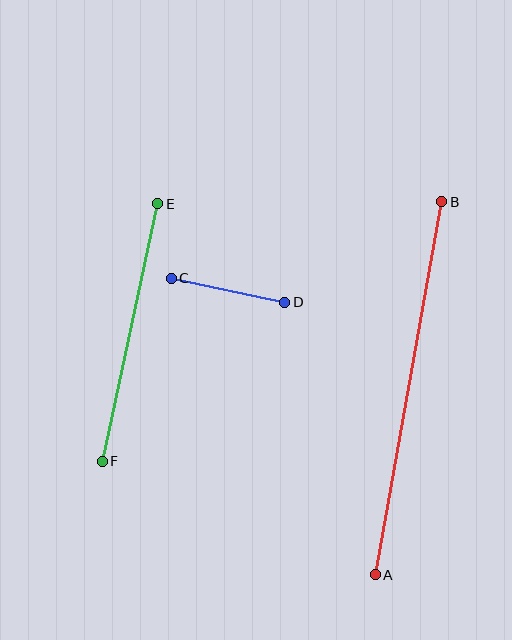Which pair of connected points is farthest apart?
Points A and B are farthest apart.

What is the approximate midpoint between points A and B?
The midpoint is at approximately (409, 388) pixels.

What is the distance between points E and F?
The distance is approximately 263 pixels.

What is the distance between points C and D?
The distance is approximately 116 pixels.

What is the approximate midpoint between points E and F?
The midpoint is at approximately (130, 332) pixels.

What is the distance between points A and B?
The distance is approximately 379 pixels.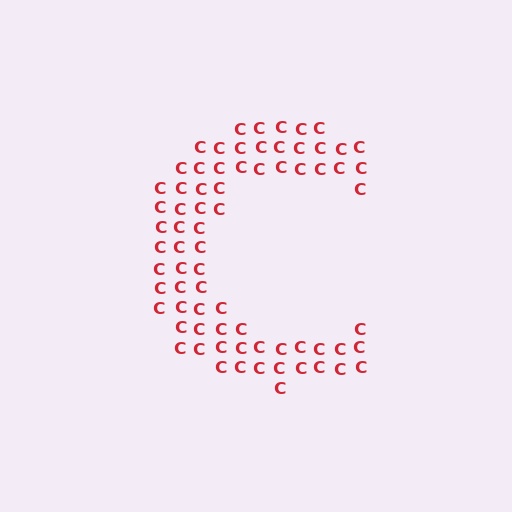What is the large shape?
The large shape is the letter C.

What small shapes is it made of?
It is made of small letter C's.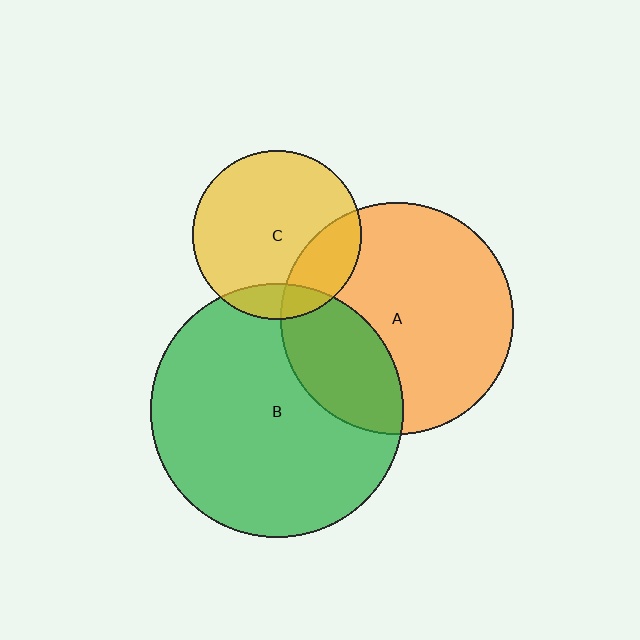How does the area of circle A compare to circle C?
Approximately 1.9 times.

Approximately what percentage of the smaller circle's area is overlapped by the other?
Approximately 25%.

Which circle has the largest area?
Circle B (green).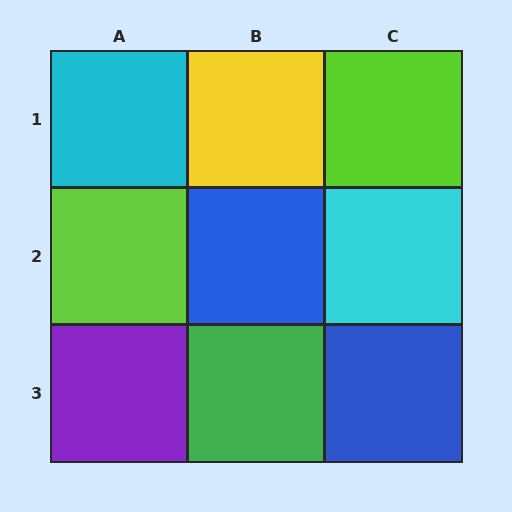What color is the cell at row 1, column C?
Lime.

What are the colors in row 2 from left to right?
Lime, blue, cyan.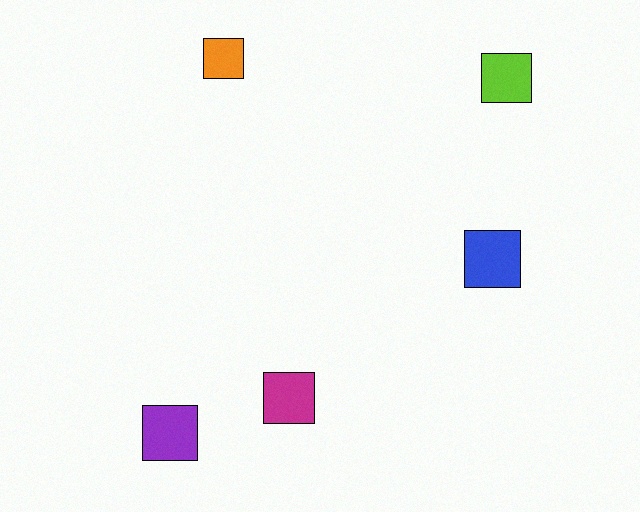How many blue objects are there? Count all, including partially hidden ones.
There is 1 blue object.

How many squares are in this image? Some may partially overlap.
There are 5 squares.